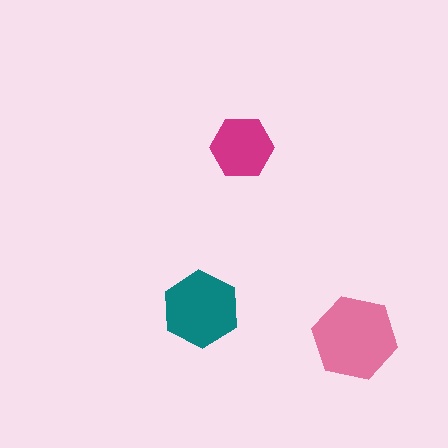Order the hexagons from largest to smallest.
the pink one, the teal one, the magenta one.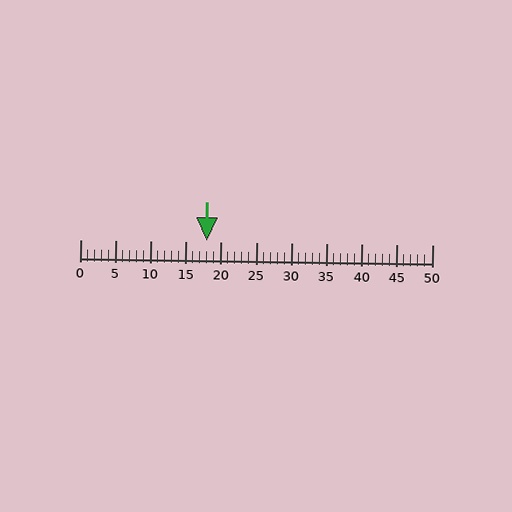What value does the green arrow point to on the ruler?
The green arrow points to approximately 18.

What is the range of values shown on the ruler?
The ruler shows values from 0 to 50.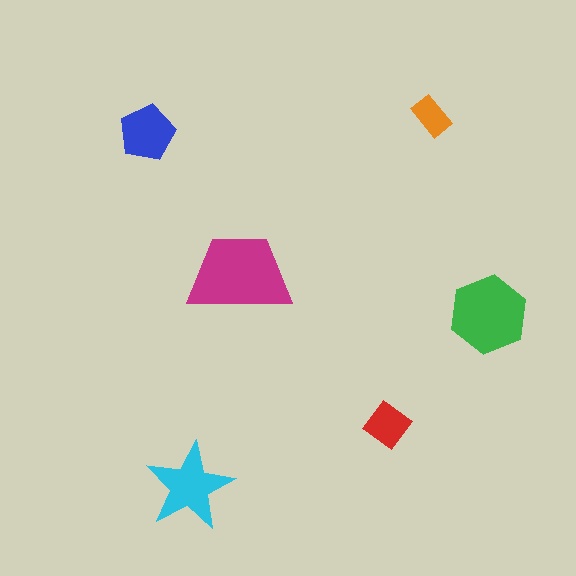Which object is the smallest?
The orange rectangle.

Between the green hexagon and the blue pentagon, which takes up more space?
The green hexagon.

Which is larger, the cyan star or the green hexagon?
The green hexagon.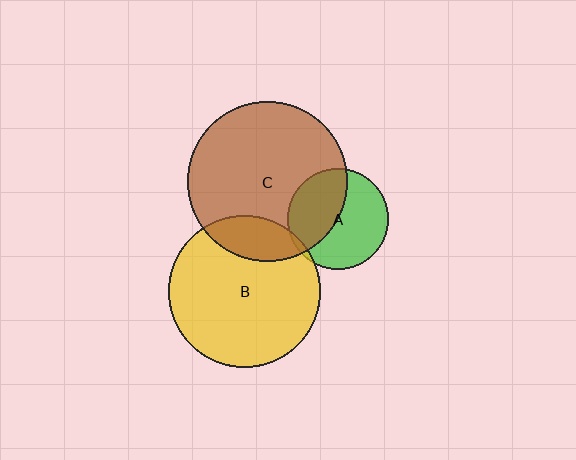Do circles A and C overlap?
Yes.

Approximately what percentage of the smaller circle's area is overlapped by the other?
Approximately 45%.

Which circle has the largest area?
Circle C (brown).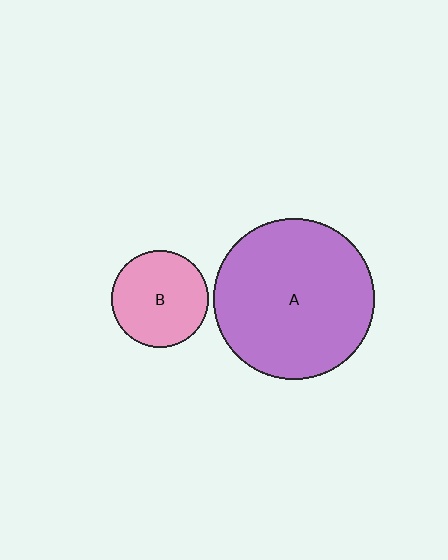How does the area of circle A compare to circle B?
Approximately 2.8 times.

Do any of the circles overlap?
No, none of the circles overlap.